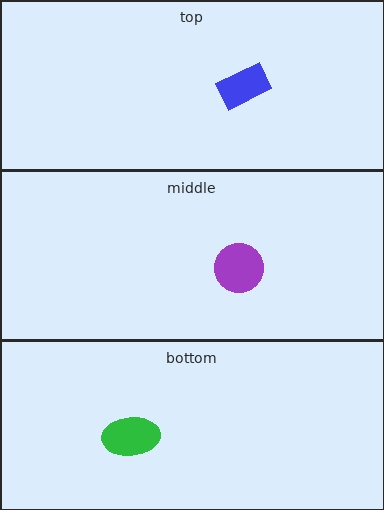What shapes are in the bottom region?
The green ellipse.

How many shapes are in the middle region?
1.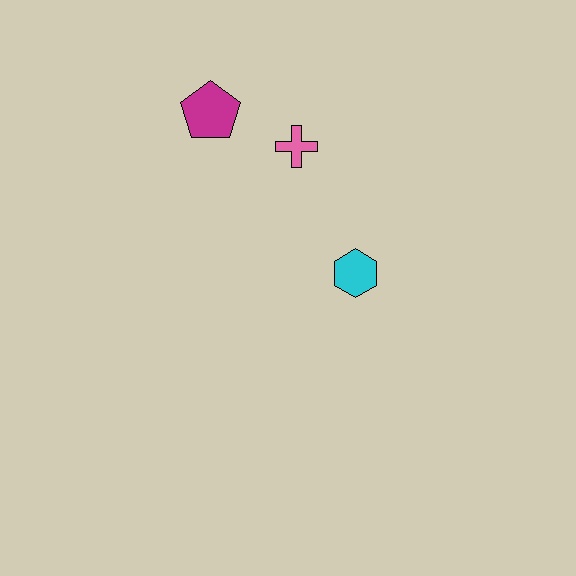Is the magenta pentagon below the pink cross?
No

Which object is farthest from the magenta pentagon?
The cyan hexagon is farthest from the magenta pentagon.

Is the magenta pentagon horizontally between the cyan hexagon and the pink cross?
No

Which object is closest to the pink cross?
The magenta pentagon is closest to the pink cross.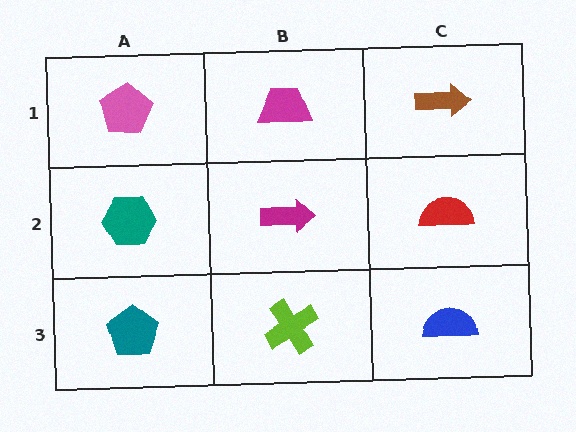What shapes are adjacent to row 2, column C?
A brown arrow (row 1, column C), a blue semicircle (row 3, column C), a magenta arrow (row 2, column B).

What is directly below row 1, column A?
A teal hexagon.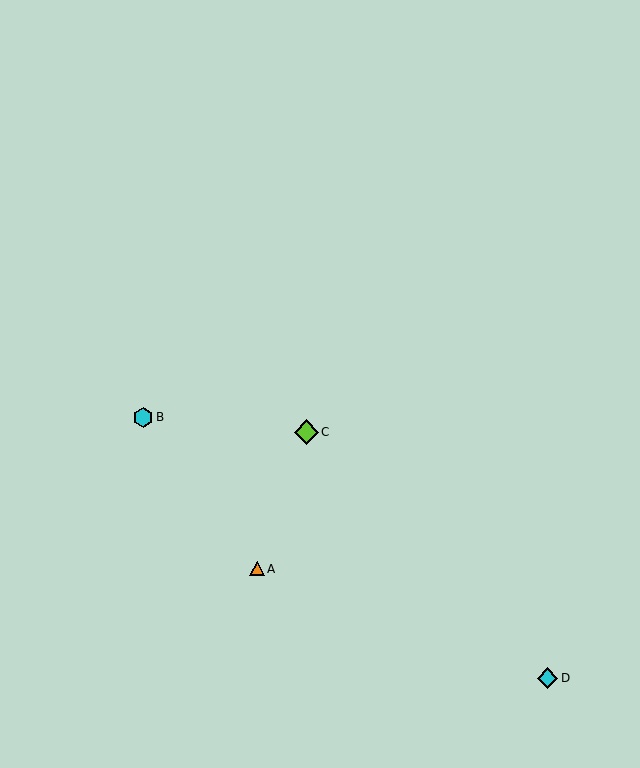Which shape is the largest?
The lime diamond (labeled C) is the largest.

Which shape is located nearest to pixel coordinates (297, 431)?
The lime diamond (labeled C) at (306, 432) is nearest to that location.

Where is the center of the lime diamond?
The center of the lime diamond is at (306, 432).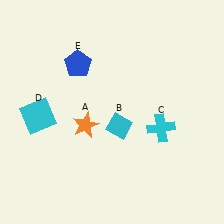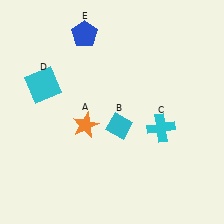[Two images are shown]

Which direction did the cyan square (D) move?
The cyan square (D) moved up.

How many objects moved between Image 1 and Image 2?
2 objects moved between the two images.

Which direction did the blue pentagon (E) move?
The blue pentagon (E) moved up.